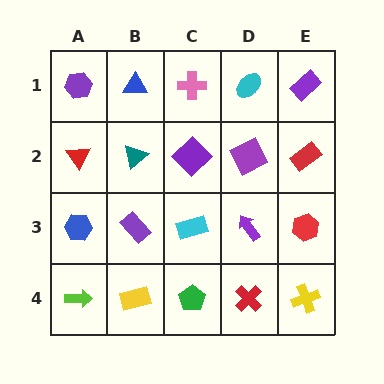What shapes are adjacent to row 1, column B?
A teal triangle (row 2, column B), a purple hexagon (row 1, column A), a pink cross (row 1, column C).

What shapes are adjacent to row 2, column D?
A cyan ellipse (row 1, column D), a purple arrow (row 3, column D), a purple diamond (row 2, column C), a red rectangle (row 2, column E).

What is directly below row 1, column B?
A teal triangle.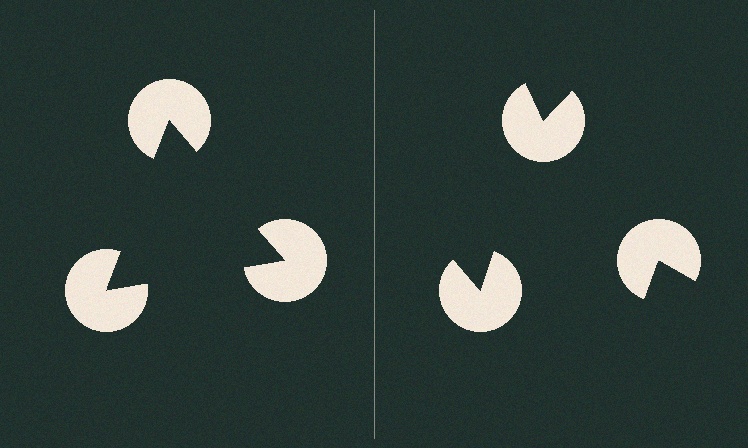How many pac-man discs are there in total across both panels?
6 — 3 on each side.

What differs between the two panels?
The pac-man discs are positioned identically on both sides; only the wedge orientations differ. On the left they align to a triangle; on the right they are misaligned.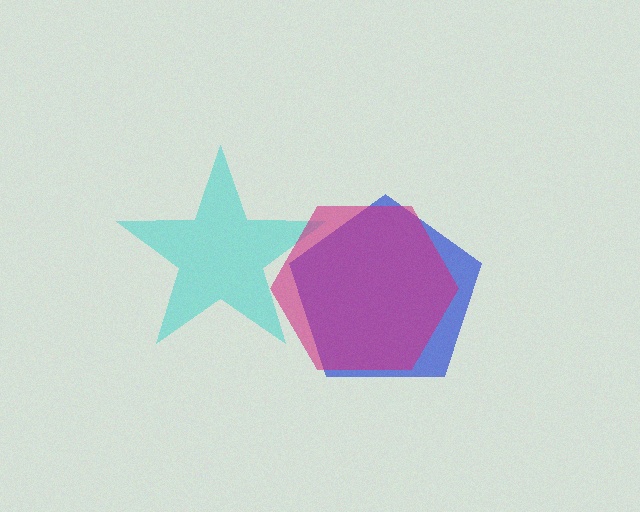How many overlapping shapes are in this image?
There are 3 overlapping shapes in the image.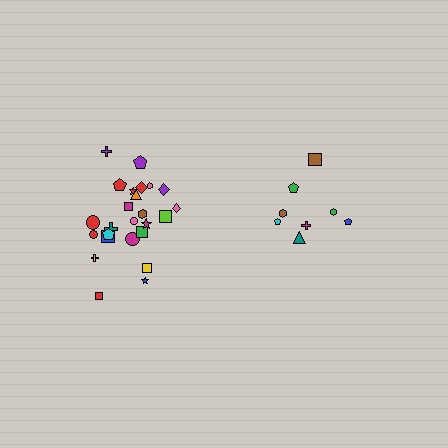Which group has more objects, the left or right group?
The left group.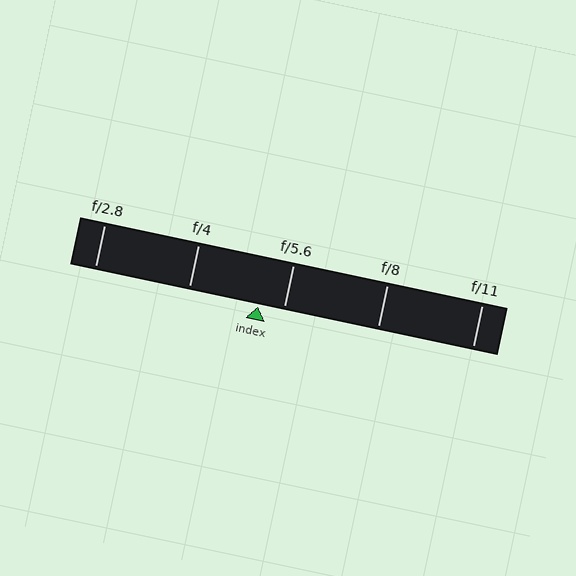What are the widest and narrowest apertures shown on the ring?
The widest aperture shown is f/2.8 and the narrowest is f/11.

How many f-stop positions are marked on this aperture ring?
There are 5 f-stop positions marked.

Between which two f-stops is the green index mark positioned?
The index mark is between f/4 and f/5.6.